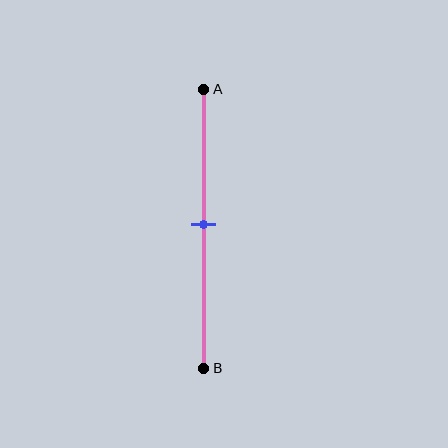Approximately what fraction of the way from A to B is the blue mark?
The blue mark is approximately 50% of the way from A to B.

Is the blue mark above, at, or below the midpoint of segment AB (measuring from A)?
The blue mark is approximately at the midpoint of segment AB.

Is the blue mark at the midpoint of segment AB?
Yes, the mark is approximately at the midpoint.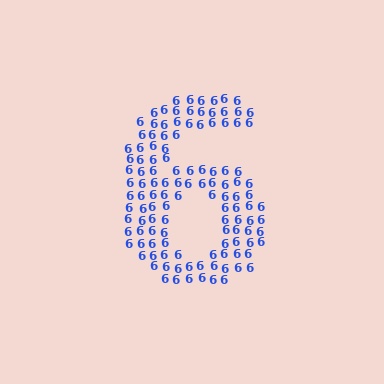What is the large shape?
The large shape is the digit 6.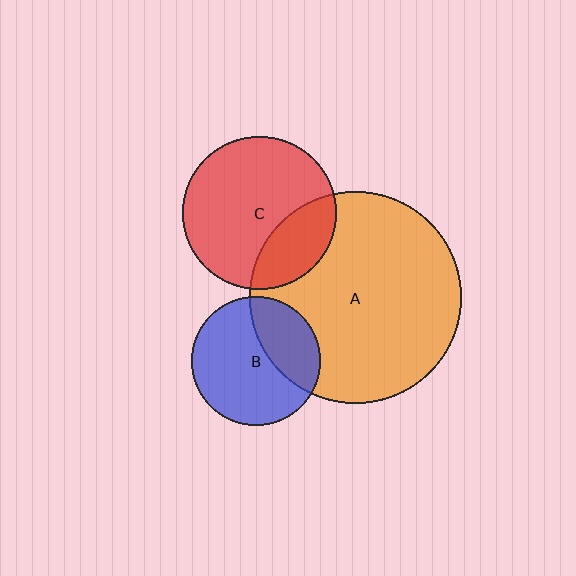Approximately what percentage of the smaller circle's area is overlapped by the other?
Approximately 30%.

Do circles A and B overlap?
Yes.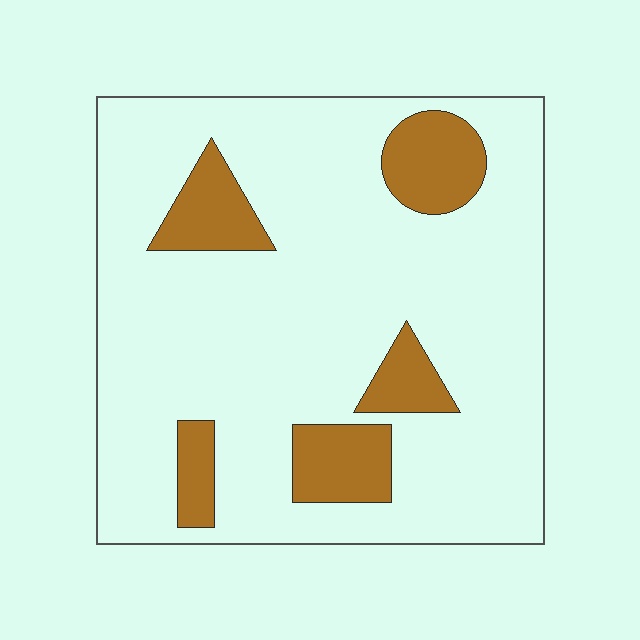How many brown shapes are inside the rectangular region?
5.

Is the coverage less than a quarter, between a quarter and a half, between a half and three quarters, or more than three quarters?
Less than a quarter.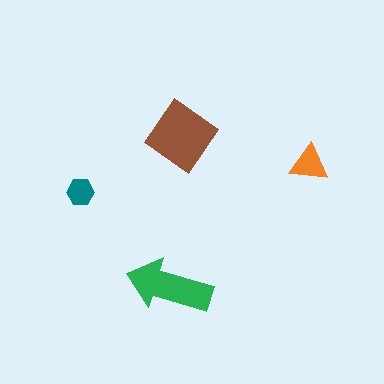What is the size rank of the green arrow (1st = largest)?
2nd.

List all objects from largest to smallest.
The brown diamond, the green arrow, the orange triangle, the teal hexagon.